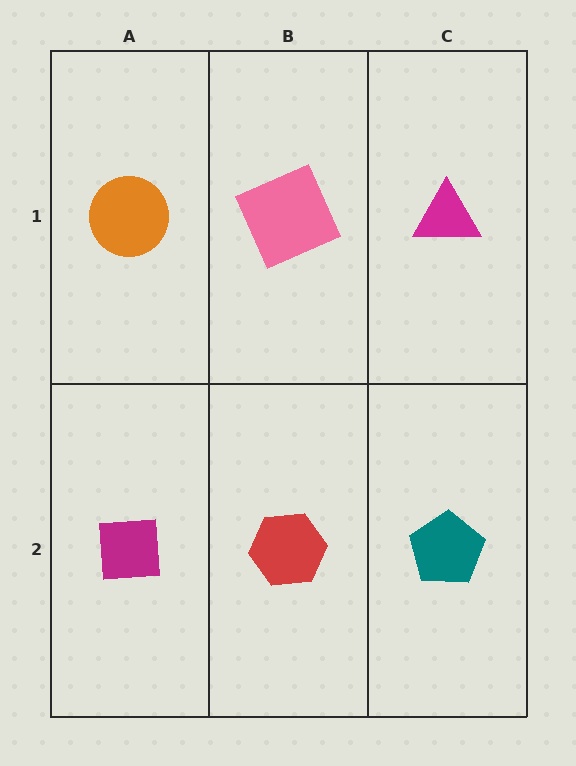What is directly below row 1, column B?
A red hexagon.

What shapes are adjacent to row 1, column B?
A red hexagon (row 2, column B), an orange circle (row 1, column A), a magenta triangle (row 1, column C).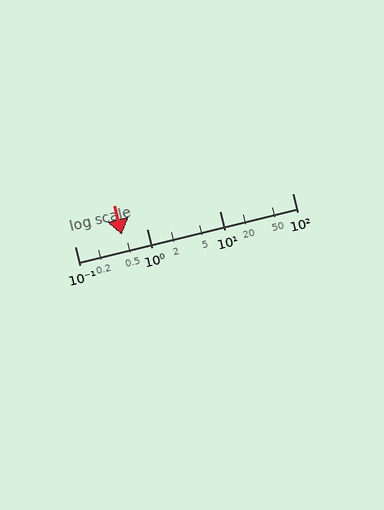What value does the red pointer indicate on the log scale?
The pointer indicates approximately 0.45.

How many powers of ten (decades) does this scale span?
The scale spans 3 decades, from 0.1 to 100.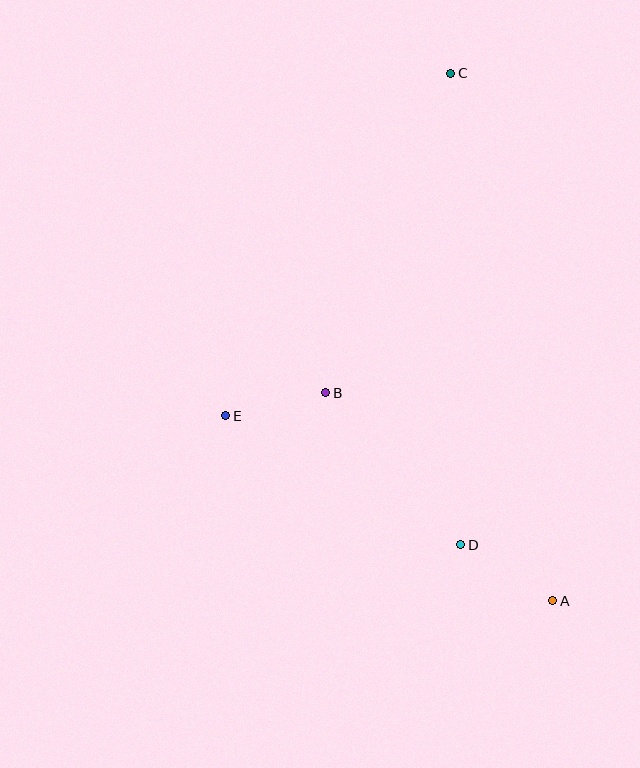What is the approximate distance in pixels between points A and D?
The distance between A and D is approximately 108 pixels.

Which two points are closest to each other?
Points B and E are closest to each other.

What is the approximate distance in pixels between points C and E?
The distance between C and E is approximately 410 pixels.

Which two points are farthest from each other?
Points A and C are farthest from each other.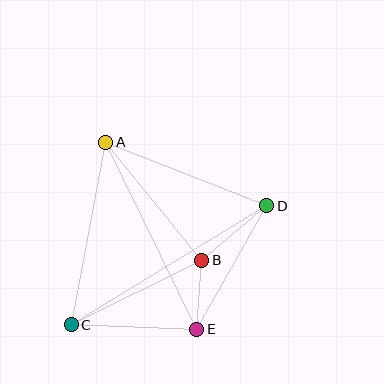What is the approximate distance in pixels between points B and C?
The distance between B and C is approximately 146 pixels.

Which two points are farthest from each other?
Points C and D are farthest from each other.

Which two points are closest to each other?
Points B and E are closest to each other.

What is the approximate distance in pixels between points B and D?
The distance between B and D is approximately 85 pixels.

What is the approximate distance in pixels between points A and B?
The distance between A and B is approximately 152 pixels.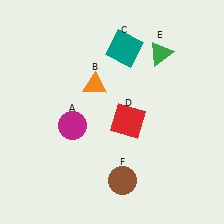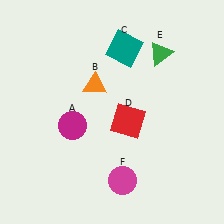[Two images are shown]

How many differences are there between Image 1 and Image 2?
There is 1 difference between the two images.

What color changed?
The circle (F) changed from brown in Image 1 to magenta in Image 2.